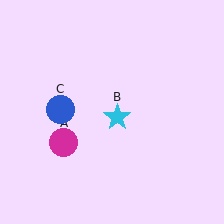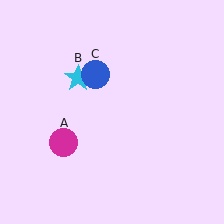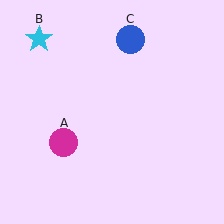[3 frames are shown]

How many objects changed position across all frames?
2 objects changed position: cyan star (object B), blue circle (object C).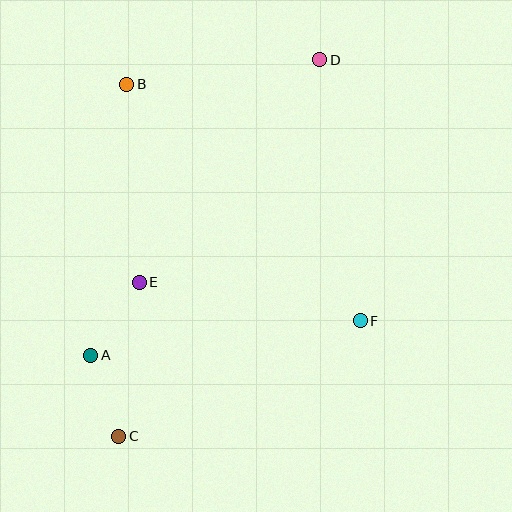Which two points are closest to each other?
Points A and C are closest to each other.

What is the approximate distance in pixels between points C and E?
The distance between C and E is approximately 155 pixels.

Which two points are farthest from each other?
Points C and D are farthest from each other.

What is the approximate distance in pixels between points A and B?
The distance between A and B is approximately 273 pixels.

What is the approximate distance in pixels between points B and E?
The distance between B and E is approximately 198 pixels.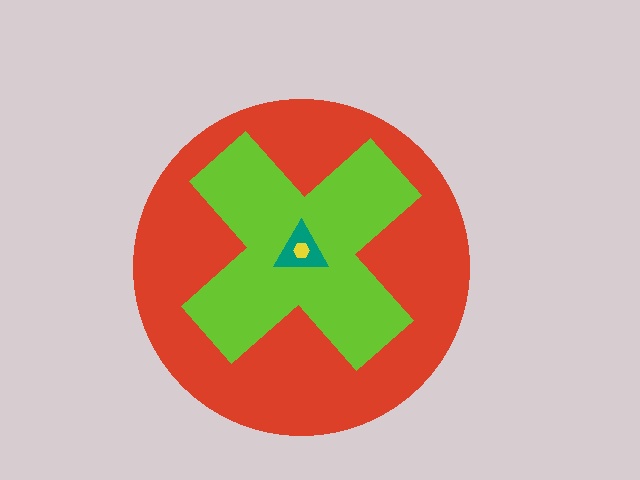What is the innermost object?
The yellow hexagon.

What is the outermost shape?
The red circle.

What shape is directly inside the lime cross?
The teal triangle.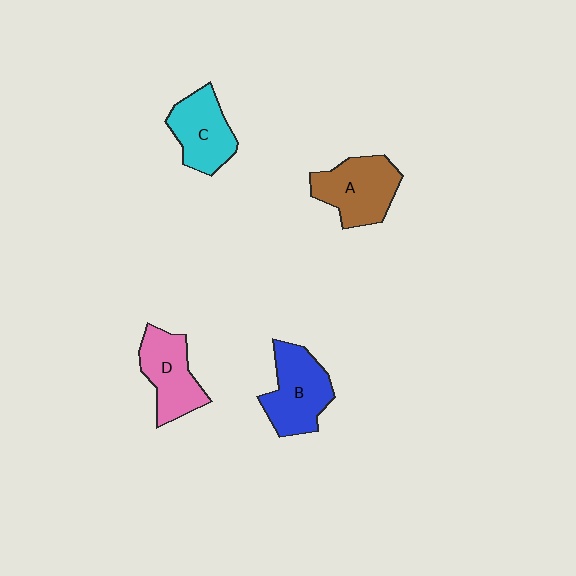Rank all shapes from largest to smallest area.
From largest to smallest: B (blue), A (brown), D (pink), C (cyan).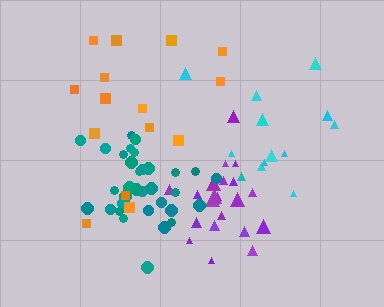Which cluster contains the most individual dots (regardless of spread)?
Teal (33).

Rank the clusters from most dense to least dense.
teal, purple, cyan, orange.